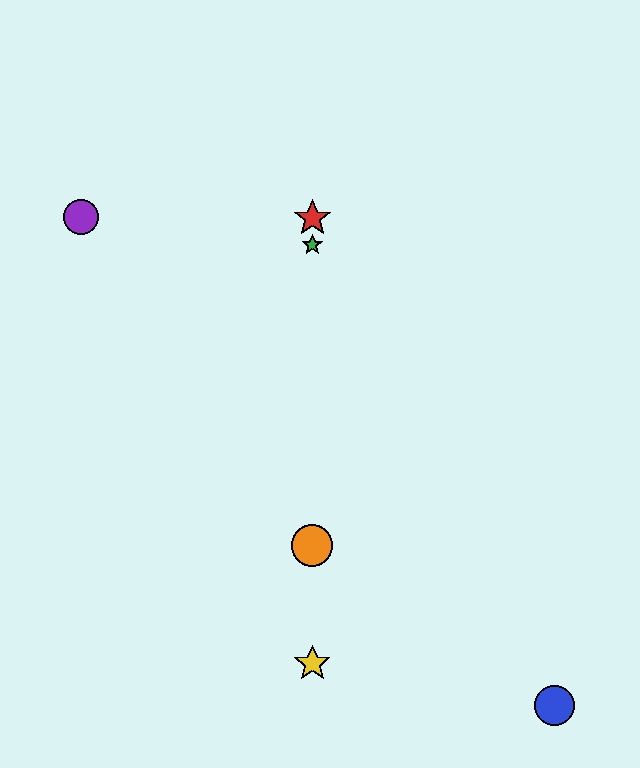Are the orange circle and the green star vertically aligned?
Yes, both are at x≈312.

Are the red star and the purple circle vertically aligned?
No, the red star is at x≈312 and the purple circle is at x≈81.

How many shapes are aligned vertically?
4 shapes (the red star, the green star, the yellow star, the orange circle) are aligned vertically.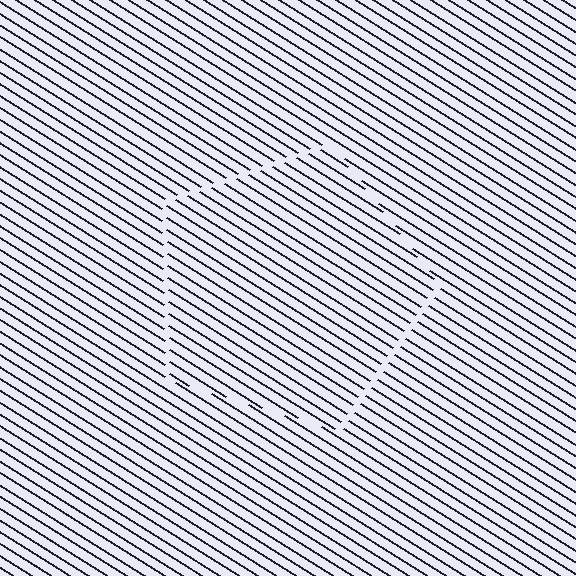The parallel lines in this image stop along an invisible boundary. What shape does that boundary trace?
An illusory pentagon. The interior of the shape contains the same grating, shifted by half a period — the contour is defined by the phase discontinuity where line-ends from the inner and outer gratings abut.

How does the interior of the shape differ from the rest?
The interior of the shape contains the same grating, shifted by half a period — the contour is defined by the phase discontinuity where line-ends from the inner and outer gratings abut.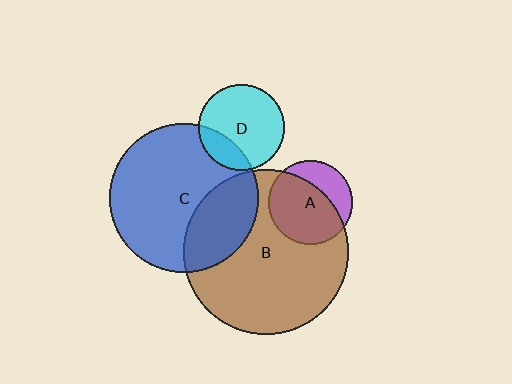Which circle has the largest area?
Circle B (brown).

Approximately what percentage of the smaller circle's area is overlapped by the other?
Approximately 30%.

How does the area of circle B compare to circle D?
Approximately 3.7 times.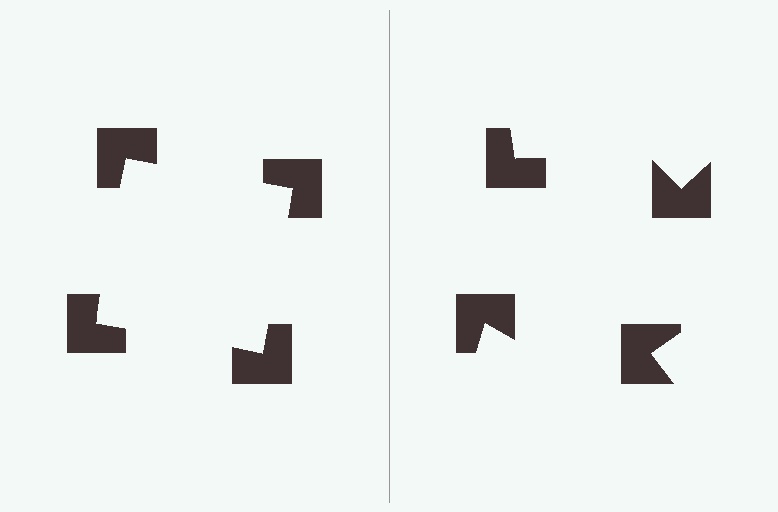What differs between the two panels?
The notched squares are positioned identically on both sides; only the wedge orientations differ. On the left they align to a square; on the right they are misaligned.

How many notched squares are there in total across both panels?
8 — 4 on each side.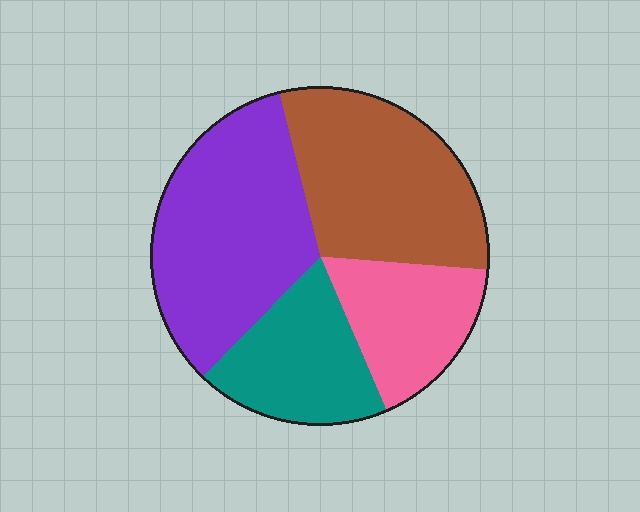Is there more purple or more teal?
Purple.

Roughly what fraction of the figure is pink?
Pink takes up about one sixth (1/6) of the figure.